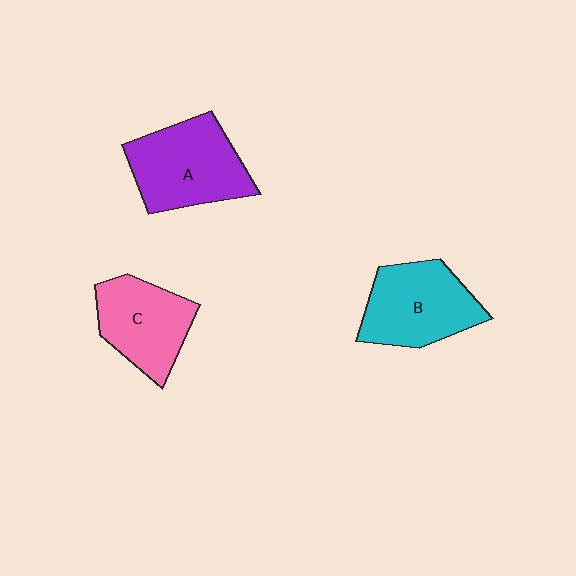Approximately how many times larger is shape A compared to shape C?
Approximately 1.2 times.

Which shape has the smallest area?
Shape C (pink).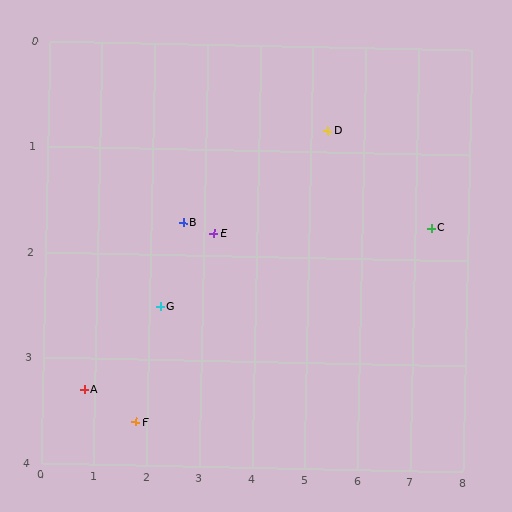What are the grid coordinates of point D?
Point D is at approximately (5.3, 0.8).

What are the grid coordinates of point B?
Point B is at approximately (2.6, 1.7).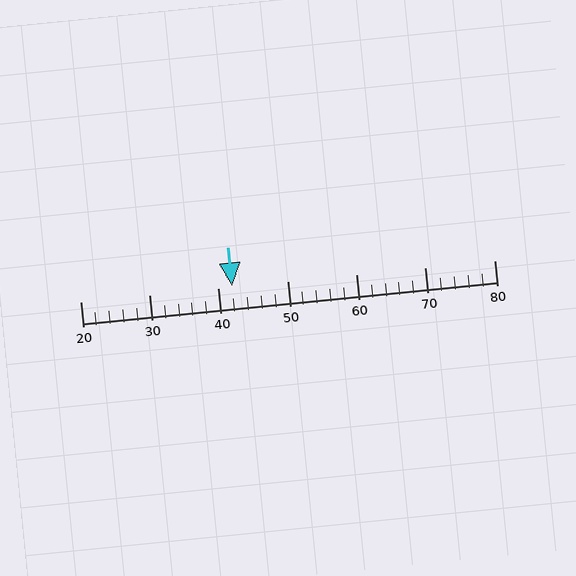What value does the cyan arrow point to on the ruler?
The cyan arrow points to approximately 42.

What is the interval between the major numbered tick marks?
The major tick marks are spaced 10 units apart.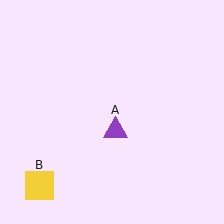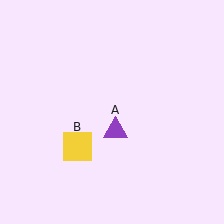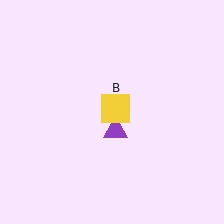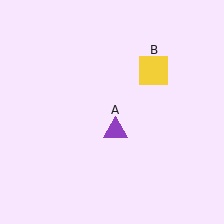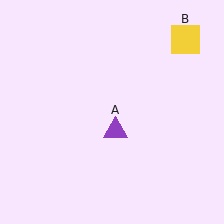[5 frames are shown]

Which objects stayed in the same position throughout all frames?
Purple triangle (object A) remained stationary.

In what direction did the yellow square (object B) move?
The yellow square (object B) moved up and to the right.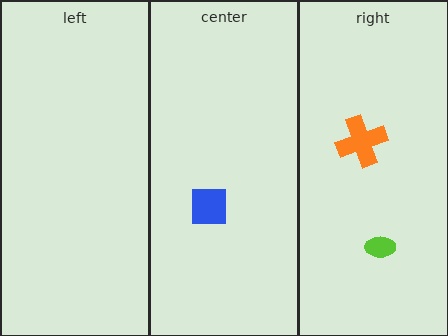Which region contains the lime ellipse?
The right region.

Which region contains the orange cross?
The right region.